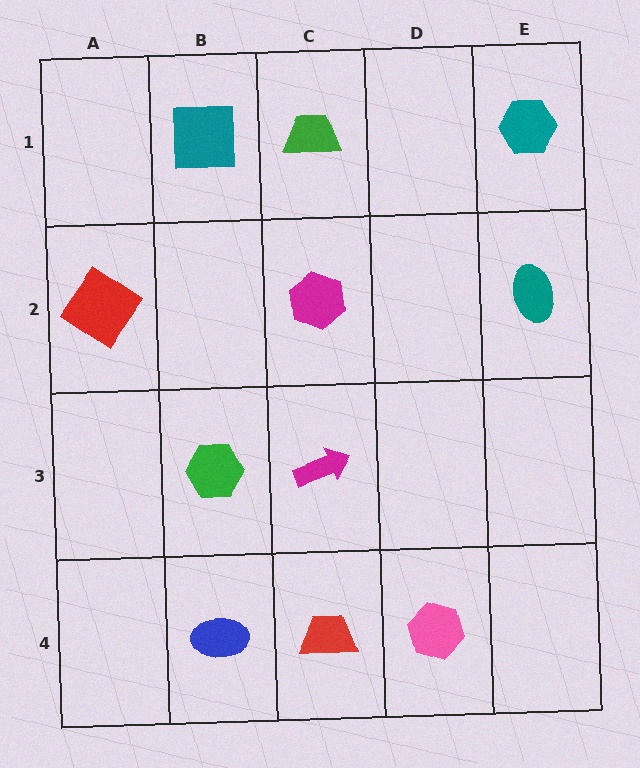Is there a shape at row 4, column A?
No, that cell is empty.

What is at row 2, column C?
A magenta hexagon.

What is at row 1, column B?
A teal square.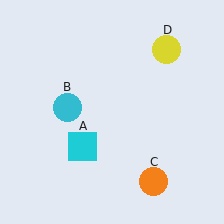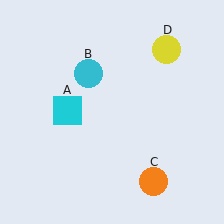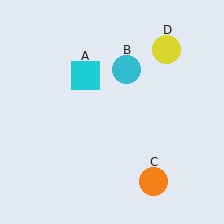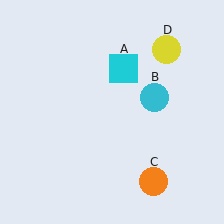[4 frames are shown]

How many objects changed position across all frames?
2 objects changed position: cyan square (object A), cyan circle (object B).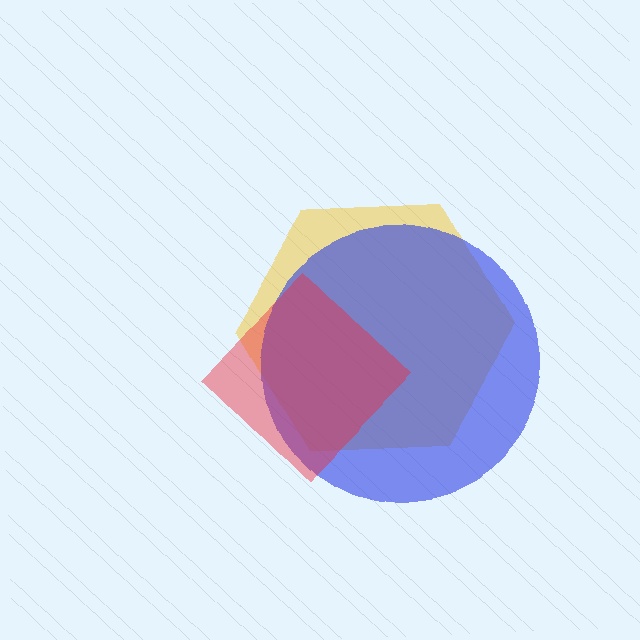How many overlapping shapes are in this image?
There are 3 overlapping shapes in the image.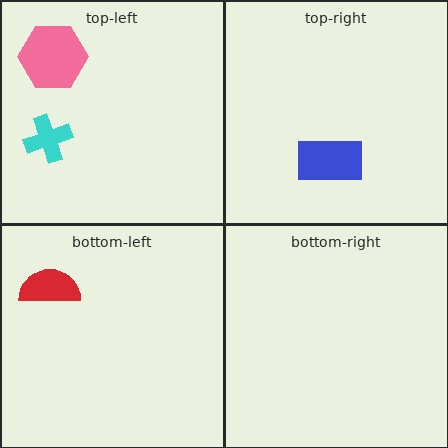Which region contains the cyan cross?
The top-left region.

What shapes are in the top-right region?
The blue rectangle.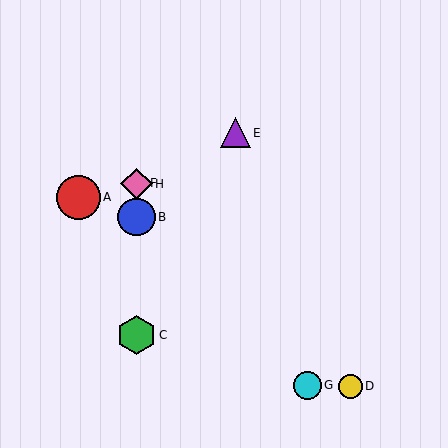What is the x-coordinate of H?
Object H is at x≈136.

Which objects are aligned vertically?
Objects B, C, F, H are aligned vertically.